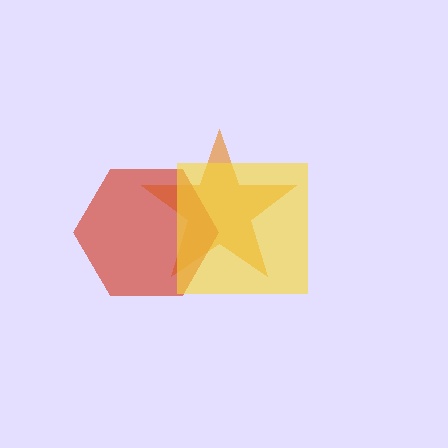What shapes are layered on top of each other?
The layered shapes are: an orange star, a red hexagon, a yellow square.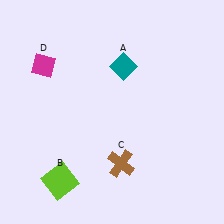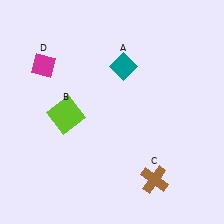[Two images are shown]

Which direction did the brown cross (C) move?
The brown cross (C) moved right.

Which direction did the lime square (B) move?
The lime square (B) moved up.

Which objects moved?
The objects that moved are: the lime square (B), the brown cross (C).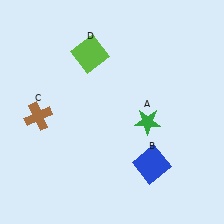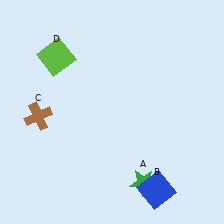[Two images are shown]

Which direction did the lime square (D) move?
The lime square (D) moved left.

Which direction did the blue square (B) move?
The blue square (B) moved down.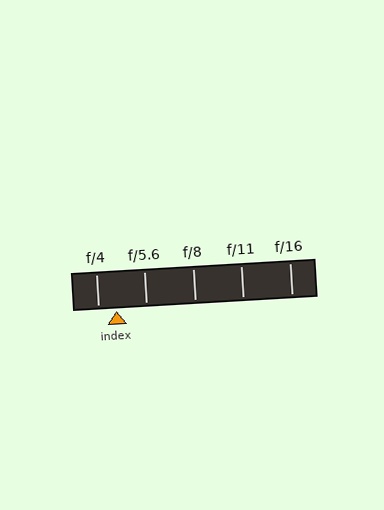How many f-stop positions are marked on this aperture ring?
There are 5 f-stop positions marked.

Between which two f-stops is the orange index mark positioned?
The index mark is between f/4 and f/5.6.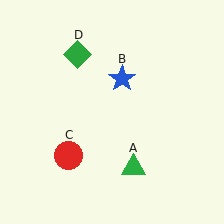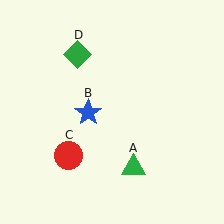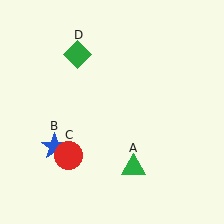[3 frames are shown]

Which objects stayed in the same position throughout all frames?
Green triangle (object A) and red circle (object C) and green diamond (object D) remained stationary.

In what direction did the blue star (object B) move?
The blue star (object B) moved down and to the left.